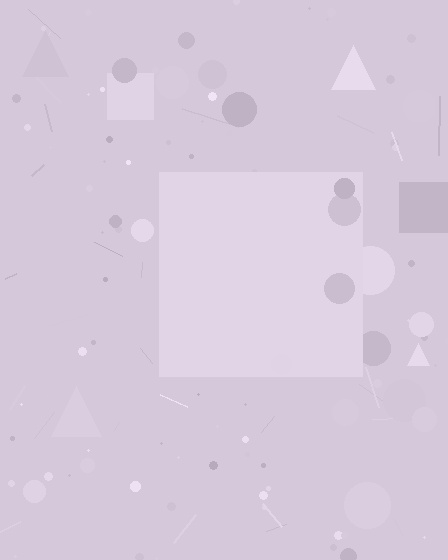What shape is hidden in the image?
A square is hidden in the image.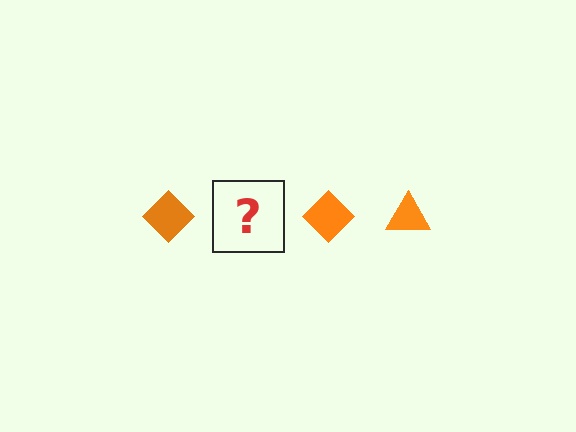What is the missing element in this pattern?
The missing element is an orange triangle.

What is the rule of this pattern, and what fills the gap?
The rule is that the pattern cycles through diamond, triangle shapes in orange. The gap should be filled with an orange triangle.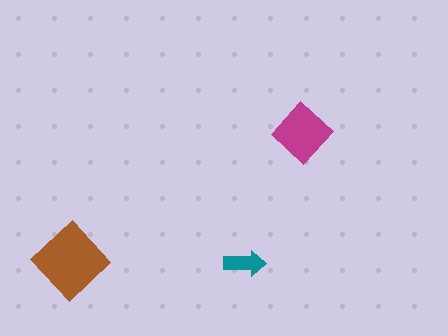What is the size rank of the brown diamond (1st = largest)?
1st.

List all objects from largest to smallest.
The brown diamond, the magenta diamond, the teal arrow.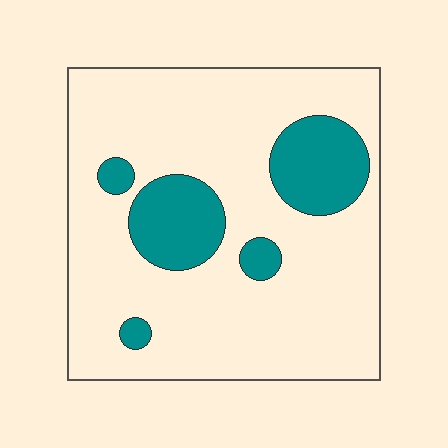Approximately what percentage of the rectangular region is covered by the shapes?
Approximately 20%.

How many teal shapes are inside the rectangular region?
5.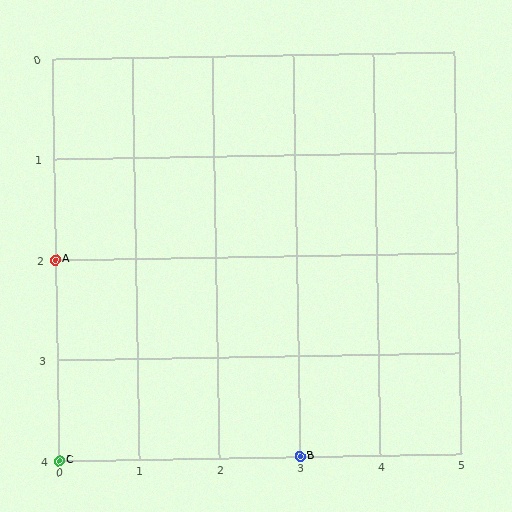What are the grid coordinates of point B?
Point B is at grid coordinates (3, 4).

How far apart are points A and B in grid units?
Points A and B are 3 columns and 2 rows apart (about 3.6 grid units diagonally).